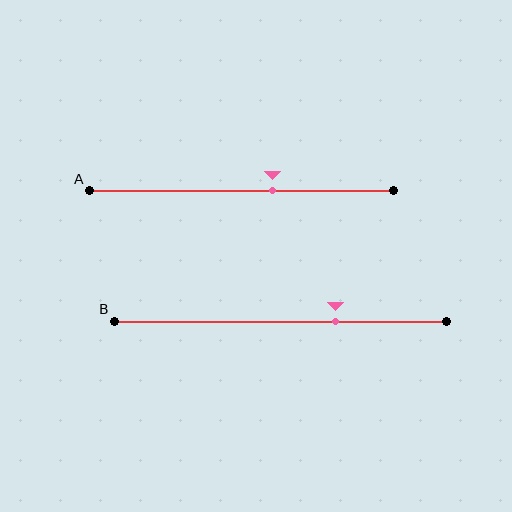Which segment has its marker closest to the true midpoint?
Segment A has its marker closest to the true midpoint.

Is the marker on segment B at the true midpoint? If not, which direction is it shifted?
No, the marker on segment B is shifted to the right by about 17% of the segment length.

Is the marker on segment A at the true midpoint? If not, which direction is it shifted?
No, the marker on segment A is shifted to the right by about 10% of the segment length.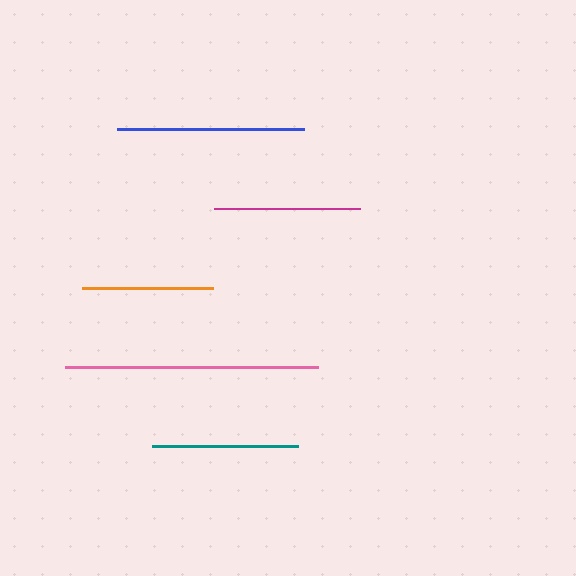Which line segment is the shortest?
The orange line is the shortest at approximately 131 pixels.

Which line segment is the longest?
The pink line is the longest at approximately 253 pixels.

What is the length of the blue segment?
The blue segment is approximately 187 pixels long.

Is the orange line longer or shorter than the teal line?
The teal line is longer than the orange line.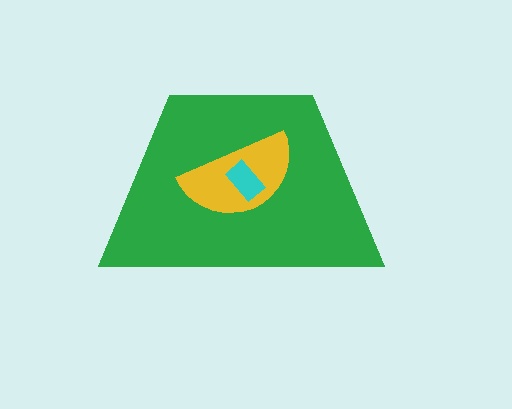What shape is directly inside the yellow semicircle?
The cyan rectangle.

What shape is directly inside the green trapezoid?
The yellow semicircle.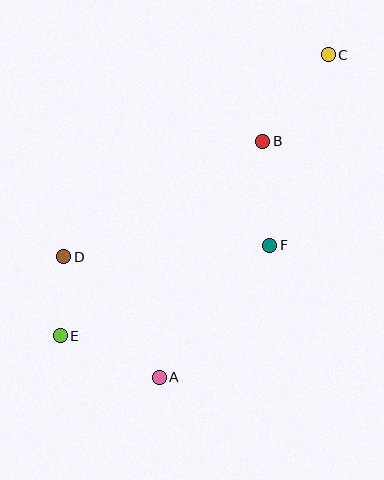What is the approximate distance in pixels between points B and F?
The distance between B and F is approximately 104 pixels.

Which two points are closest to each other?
Points D and E are closest to each other.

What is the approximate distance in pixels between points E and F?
The distance between E and F is approximately 228 pixels.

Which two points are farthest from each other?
Points C and E are farthest from each other.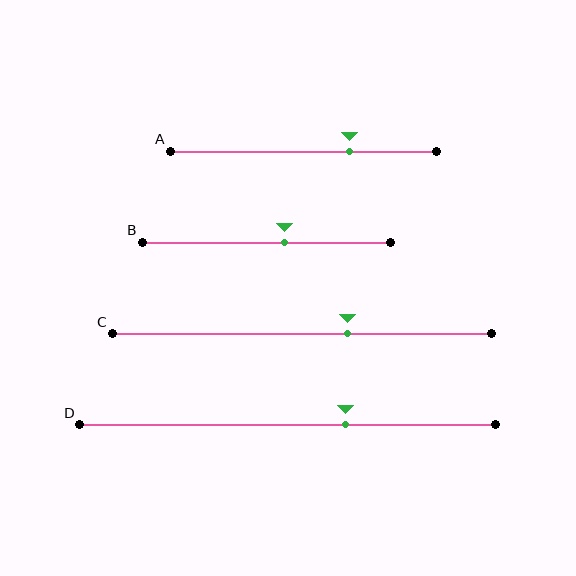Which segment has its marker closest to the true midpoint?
Segment B has its marker closest to the true midpoint.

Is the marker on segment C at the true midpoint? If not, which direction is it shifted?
No, the marker on segment C is shifted to the right by about 12% of the segment length.